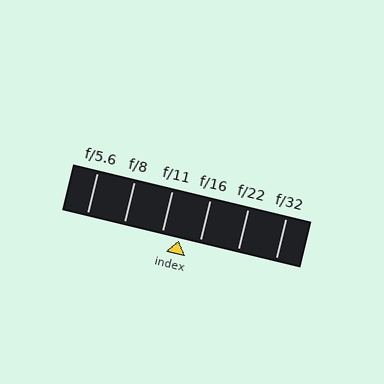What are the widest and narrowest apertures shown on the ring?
The widest aperture shown is f/5.6 and the narrowest is f/32.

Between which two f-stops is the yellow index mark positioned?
The index mark is between f/11 and f/16.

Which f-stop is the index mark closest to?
The index mark is closest to f/11.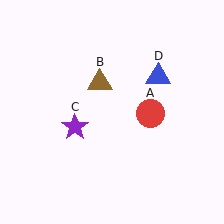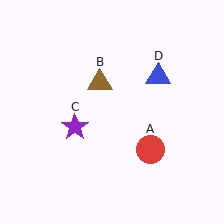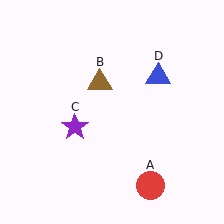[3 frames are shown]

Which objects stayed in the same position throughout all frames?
Brown triangle (object B) and purple star (object C) and blue triangle (object D) remained stationary.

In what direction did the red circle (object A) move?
The red circle (object A) moved down.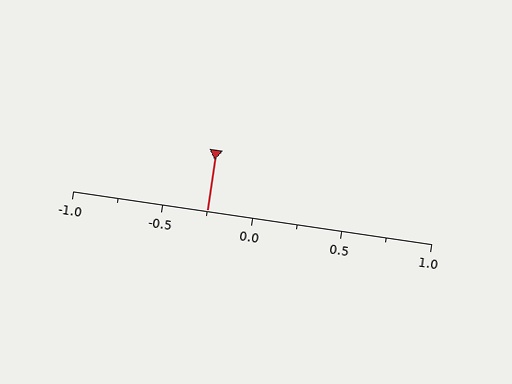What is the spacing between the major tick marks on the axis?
The major ticks are spaced 0.5 apart.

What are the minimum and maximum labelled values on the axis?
The axis runs from -1.0 to 1.0.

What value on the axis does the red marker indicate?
The marker indicates approximately -0.25.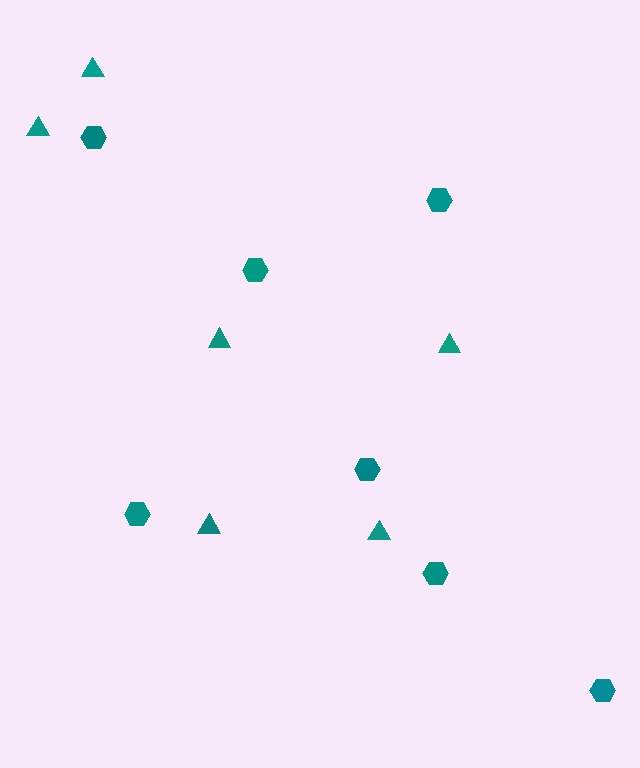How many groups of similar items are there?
There are 2 groups: one group of triangles (6) and one group of hexagons (7).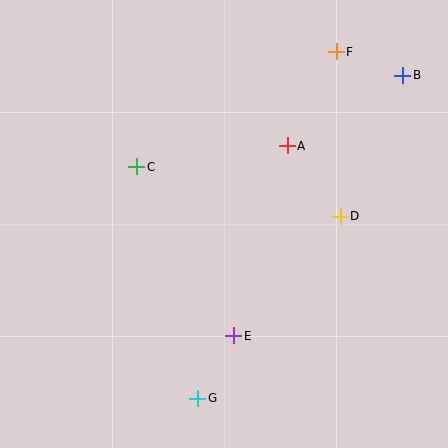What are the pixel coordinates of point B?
Point B is at (403, 75).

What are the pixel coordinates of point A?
Point A is at (287, 146).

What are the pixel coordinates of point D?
Point D is at (340, 216).